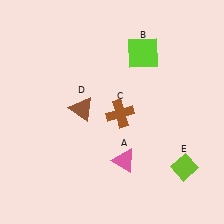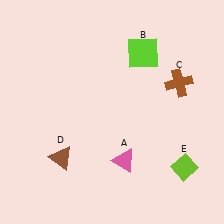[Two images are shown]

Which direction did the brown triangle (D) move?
The brown triangle (D) moved down.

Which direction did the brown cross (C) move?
The brown cross (C) moved right.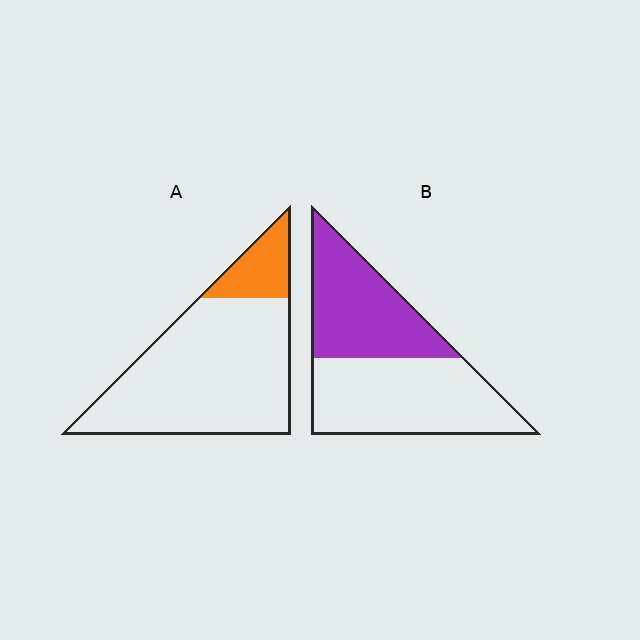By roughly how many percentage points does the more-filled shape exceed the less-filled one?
By roughly 30 percentage points (B over A).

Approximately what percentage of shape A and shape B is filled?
A is approximately 15% and B is approximately 45%.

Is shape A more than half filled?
No.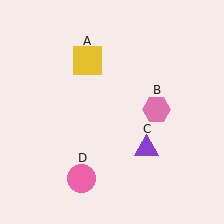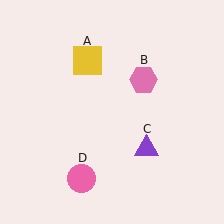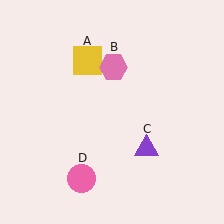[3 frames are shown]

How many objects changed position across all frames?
1 object changed position: pink hexagon (object B).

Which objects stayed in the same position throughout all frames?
Yellow square (object A) and purple triangle (object C) and pink circle (object D) remained stationary.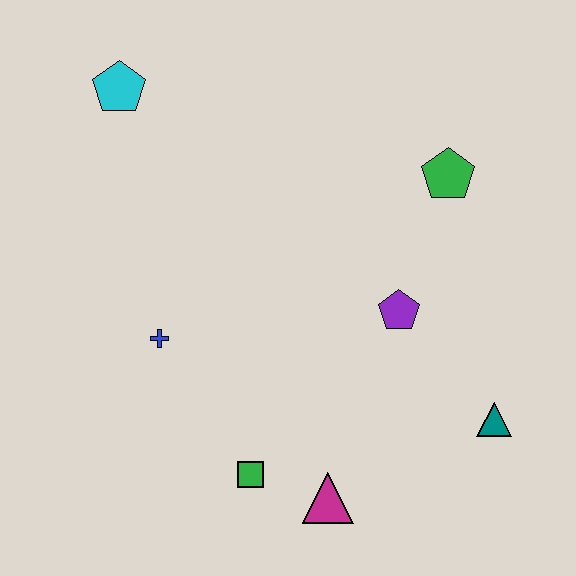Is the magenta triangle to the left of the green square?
No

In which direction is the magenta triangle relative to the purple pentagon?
The magenta triangle is below the purple pentagon.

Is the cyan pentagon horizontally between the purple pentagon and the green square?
No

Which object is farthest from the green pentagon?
The green square is farthest from the green pentagon.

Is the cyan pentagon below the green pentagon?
No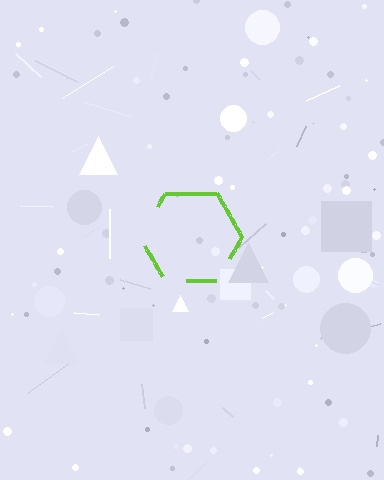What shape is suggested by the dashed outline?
The dashed outline suggests a hexagon.